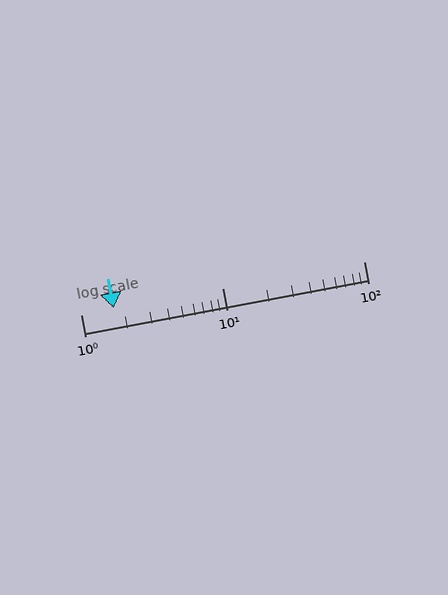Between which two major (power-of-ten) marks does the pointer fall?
The pointer is between 1 and 10.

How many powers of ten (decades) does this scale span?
The scale spans 2 decades, from 1 to 100.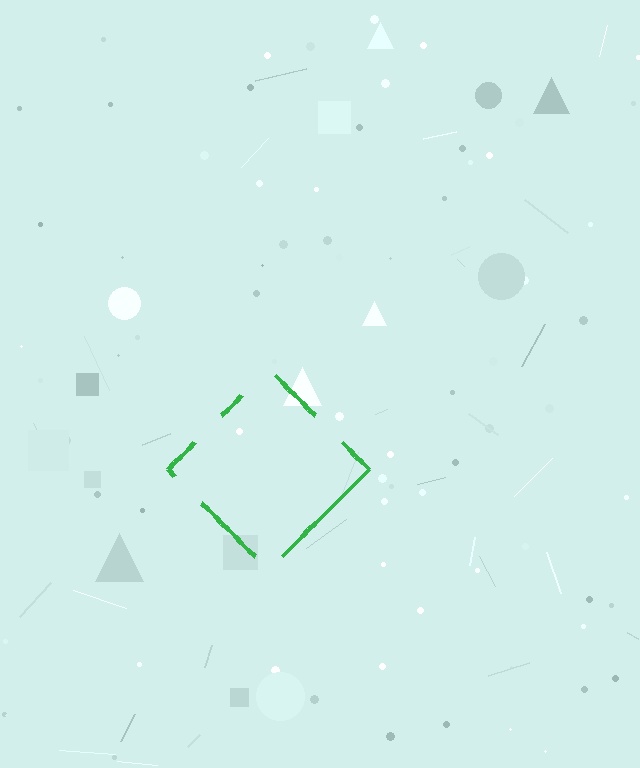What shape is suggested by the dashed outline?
The dashed outline suggests a diamond.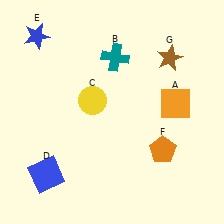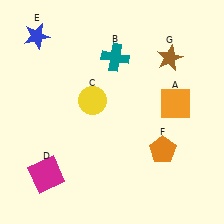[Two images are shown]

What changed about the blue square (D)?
In Image 1, D is blue. In Image 2, it changed to magenta.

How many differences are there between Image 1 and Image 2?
There is 1 difference between the two images.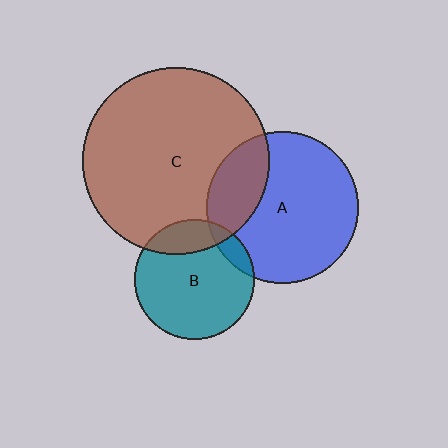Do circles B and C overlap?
Yes.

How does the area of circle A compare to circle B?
Approximately 1.6 times.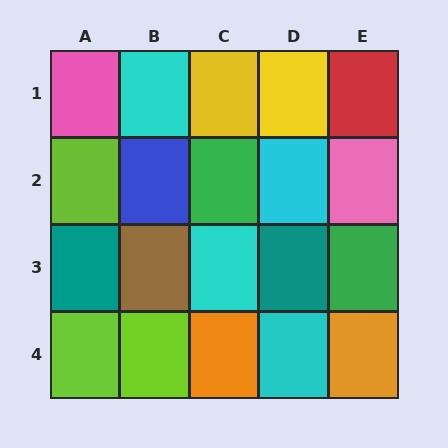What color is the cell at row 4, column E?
Orange.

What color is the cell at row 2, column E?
Pink.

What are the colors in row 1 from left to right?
Pink, cyan, yellow, yellow, red.